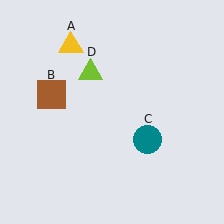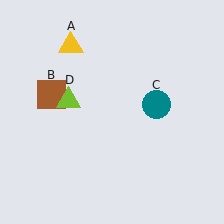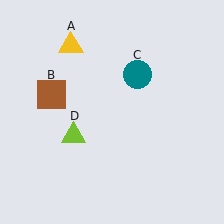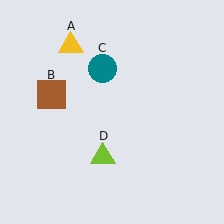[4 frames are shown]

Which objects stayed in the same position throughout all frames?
Yellow triangle (object A) and brown square (object B) remained stationary.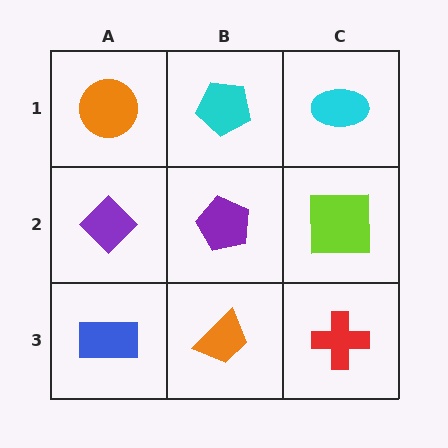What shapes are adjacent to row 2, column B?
A cyan pentagon (row 1, column B), an orange trapezoid (row 3, column B), a purple diamond (row 2, column A), a lime square (row 2, column C).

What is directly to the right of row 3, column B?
A red cross.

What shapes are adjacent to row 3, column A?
A purple diamond (row 2, column A), an orange trapezoid (row 3, column B).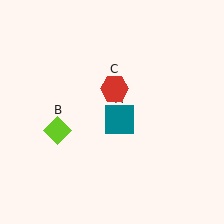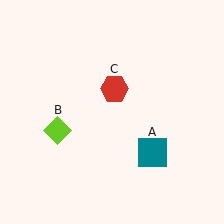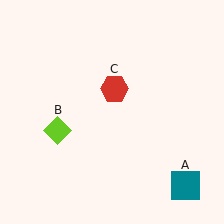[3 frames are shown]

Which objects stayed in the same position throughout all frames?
Lime diamond (object B) and red hexagon (object C) remained stationary.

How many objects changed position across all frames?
1 object changed position: teal square (object A).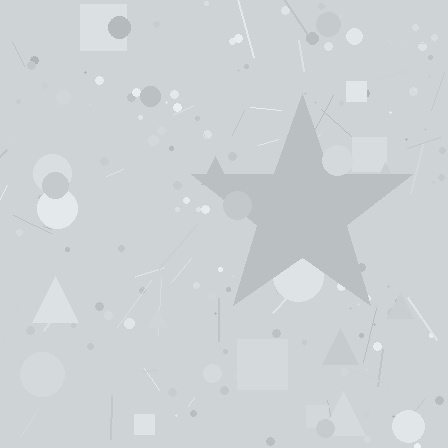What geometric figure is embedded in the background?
A star is embedded in the background.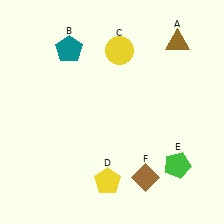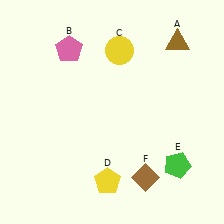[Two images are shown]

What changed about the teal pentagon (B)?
In Image 1, B is teal. In Image 2, it changed to pink.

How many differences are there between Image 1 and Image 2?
There is 1 difference between the two images.